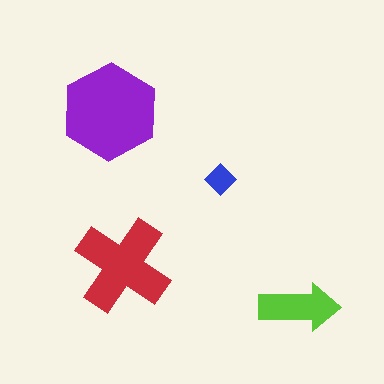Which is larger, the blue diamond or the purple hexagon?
The purple hexagon.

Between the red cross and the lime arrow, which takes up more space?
The red cross.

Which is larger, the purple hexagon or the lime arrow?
The purple hexagon.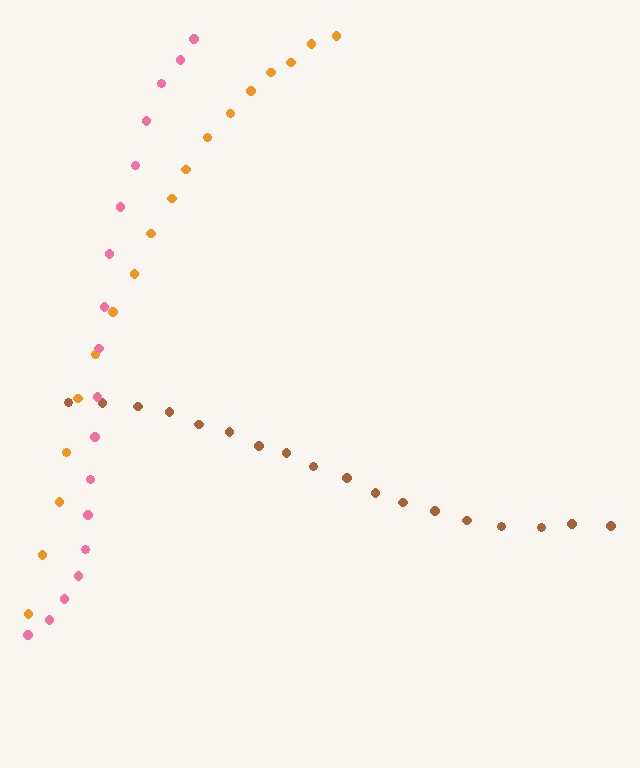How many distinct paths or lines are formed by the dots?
There are 3 distinct paths.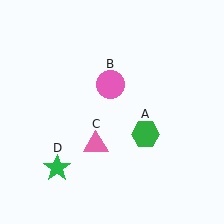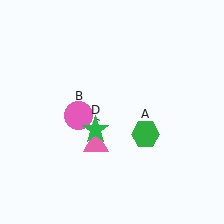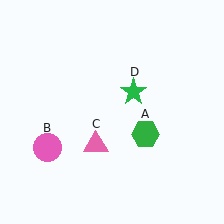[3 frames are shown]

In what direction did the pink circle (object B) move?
The pink circle (object B) moved down and to the left.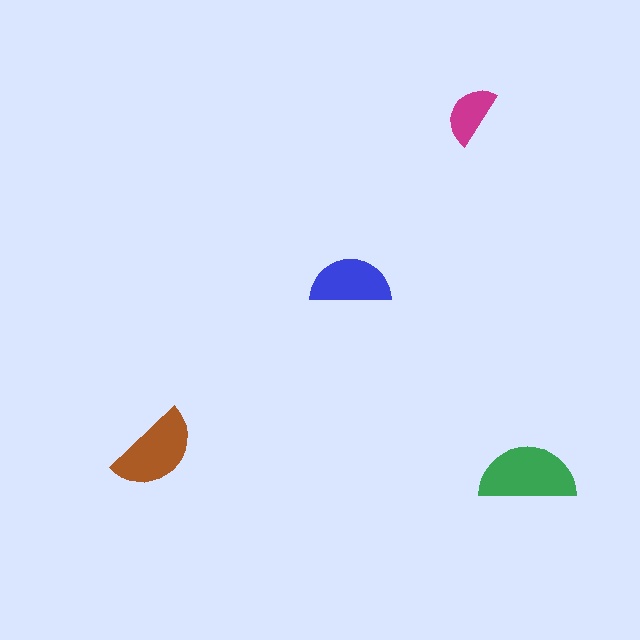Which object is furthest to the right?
The green semicircle is rightmost.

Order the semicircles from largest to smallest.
the green one, the brown one, the blue one, the magenta one.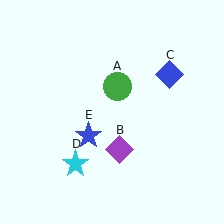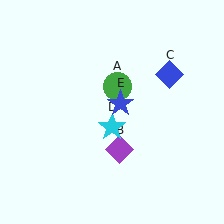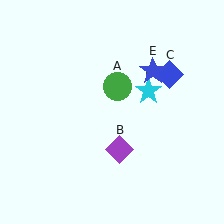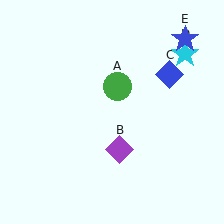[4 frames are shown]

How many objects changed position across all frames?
2 objects changed position: cyan star (object D), blue star (object E).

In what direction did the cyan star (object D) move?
The cyan star (object D) moved up and to the right.